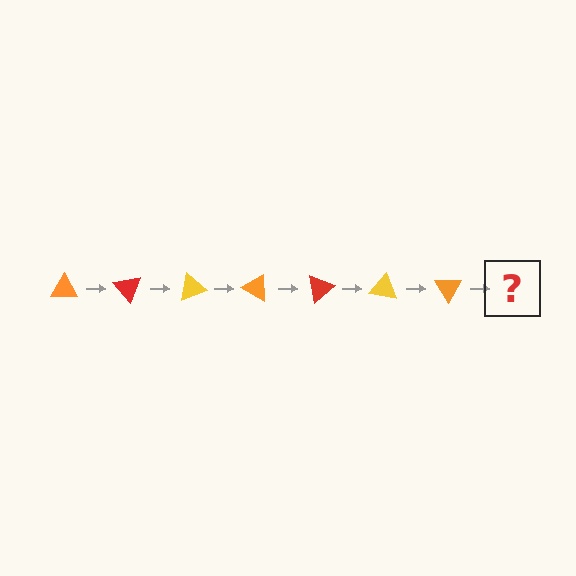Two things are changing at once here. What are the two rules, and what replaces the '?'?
The two rules are that it rotates 50 degrees each step and the color cycles through orange, red, and yellow. The '?' should be a red triangle, rotated 350 degrees from the start.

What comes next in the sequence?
The next element should be a red triangle, rotated 350 degrees from the start.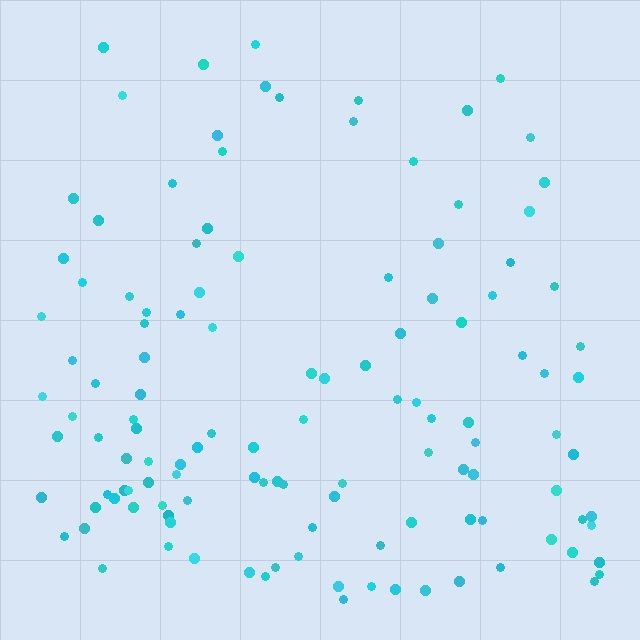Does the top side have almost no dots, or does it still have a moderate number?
Still a moderate number, just noticeably fewer than the bottom.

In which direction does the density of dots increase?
From top to bottom, with the bottom side densest.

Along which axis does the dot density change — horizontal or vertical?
Vertical.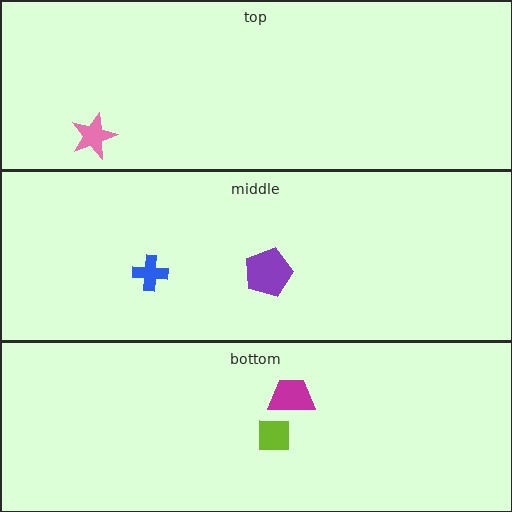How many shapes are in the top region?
1.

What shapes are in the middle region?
The blue cross, the purple pentagon.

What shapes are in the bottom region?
The lime square, the magenta trapezoid.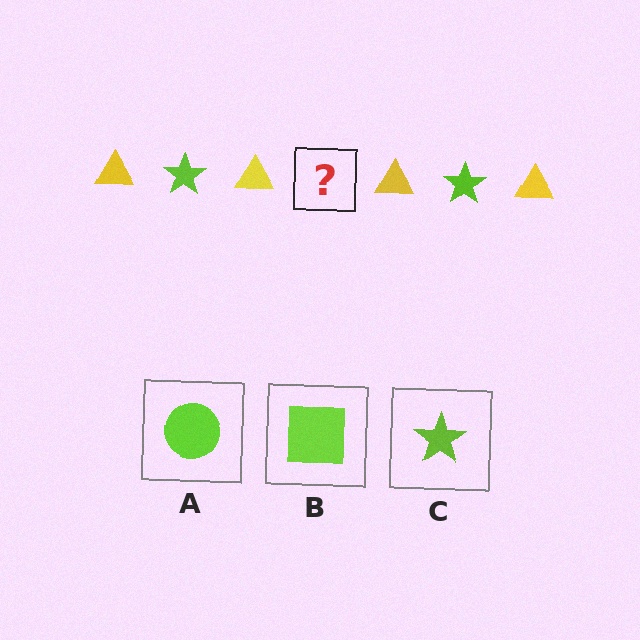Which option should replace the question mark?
Option C.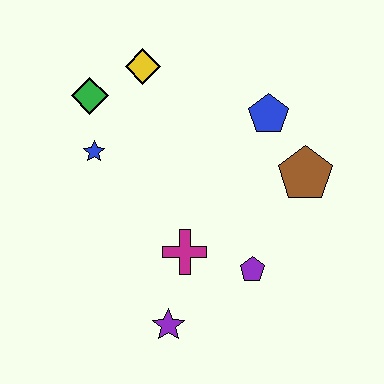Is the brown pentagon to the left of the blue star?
No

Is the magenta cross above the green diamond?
No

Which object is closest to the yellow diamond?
The green diamond is closest to the yellow diamond.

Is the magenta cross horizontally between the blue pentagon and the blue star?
Yes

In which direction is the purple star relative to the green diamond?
The purple star is below the green diamond.